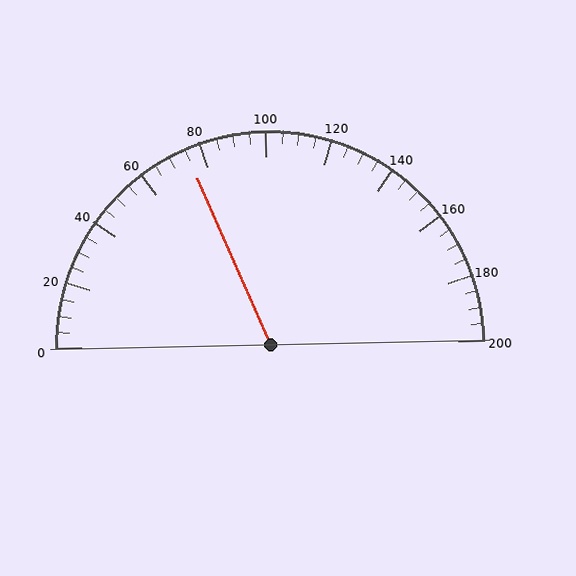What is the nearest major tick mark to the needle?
The nearest major tick mark is 80.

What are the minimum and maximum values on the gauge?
The gauge ranges from 0 to 200.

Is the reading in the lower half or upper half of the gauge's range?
The reading is in the lower half of the range (0 to 200).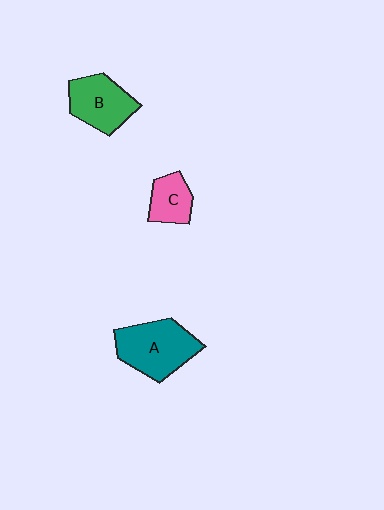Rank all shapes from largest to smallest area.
From largest to smallest: A (teal), B (green), C (pink).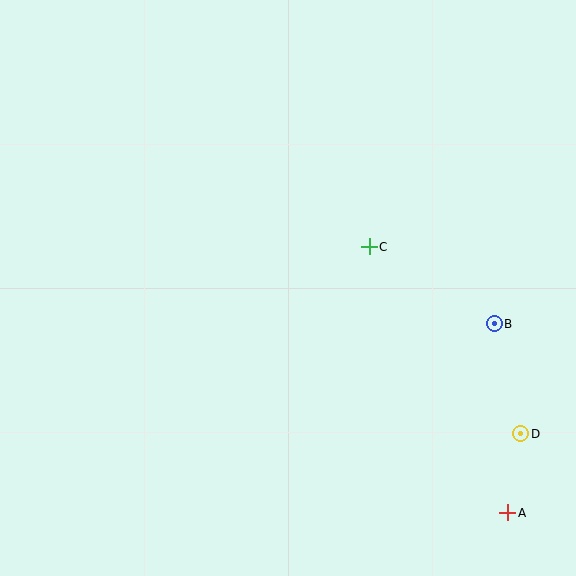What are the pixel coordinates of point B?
Point B is at (494, 324).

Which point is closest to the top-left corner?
Point C is closest to the top-left corner.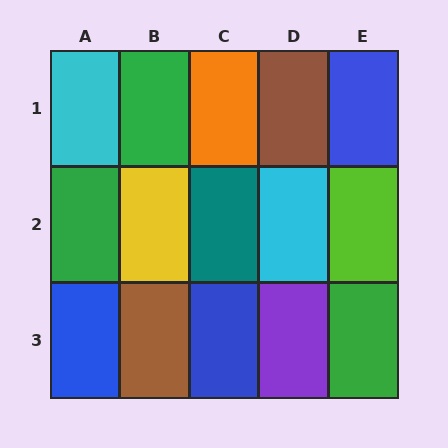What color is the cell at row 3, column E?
Green.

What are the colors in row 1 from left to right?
Cyan, green, orange, brown, blue.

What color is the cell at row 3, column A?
Blue.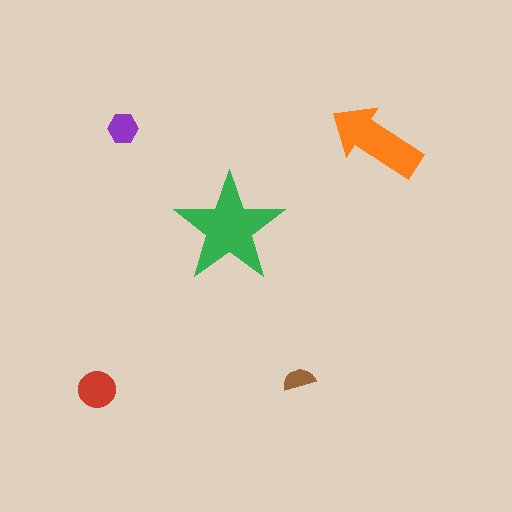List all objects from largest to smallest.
The green star, the orange arrow, the red circle, the purple hexagon, the brown semicircle.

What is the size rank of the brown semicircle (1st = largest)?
5th.